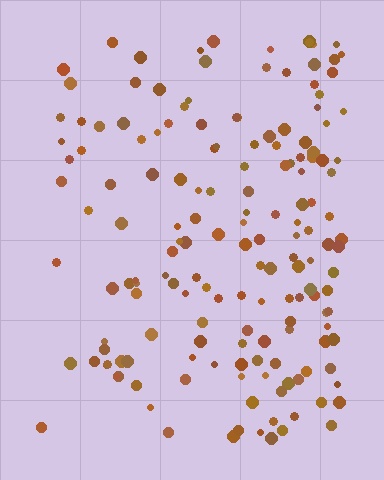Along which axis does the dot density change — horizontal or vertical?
Horizontal.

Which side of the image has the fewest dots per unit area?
The left.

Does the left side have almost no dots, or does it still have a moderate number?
Still a moderate number, just noticeably fewer than the right.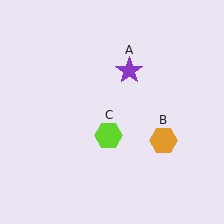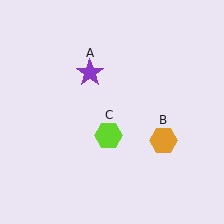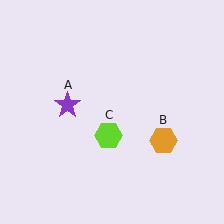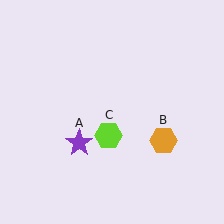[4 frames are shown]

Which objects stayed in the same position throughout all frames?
Orange hexagon (object B) and lime hexagon (object C) remained stationary.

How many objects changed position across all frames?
1 object changed position: purple star (object A).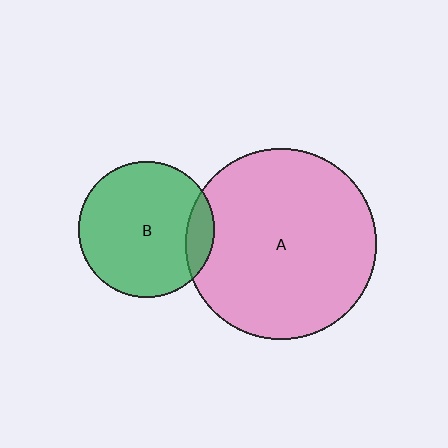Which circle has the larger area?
Circle A (pink).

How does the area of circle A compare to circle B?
Approximately 2.0 times.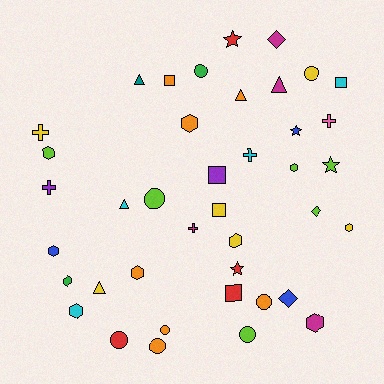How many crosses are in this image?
There are 5 crosses.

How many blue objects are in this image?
There are 3 blue objects.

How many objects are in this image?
There are 40 objects.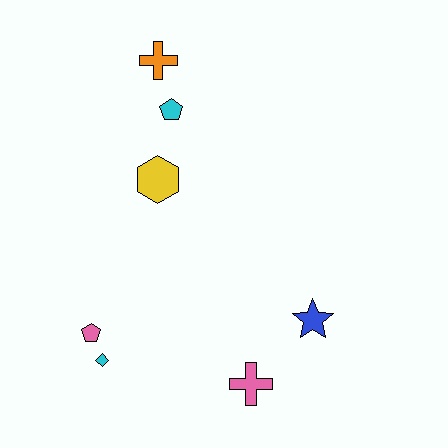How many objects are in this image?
There are 7 objects.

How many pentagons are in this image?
There are 2 pentagons.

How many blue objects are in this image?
There is 1 blue object.